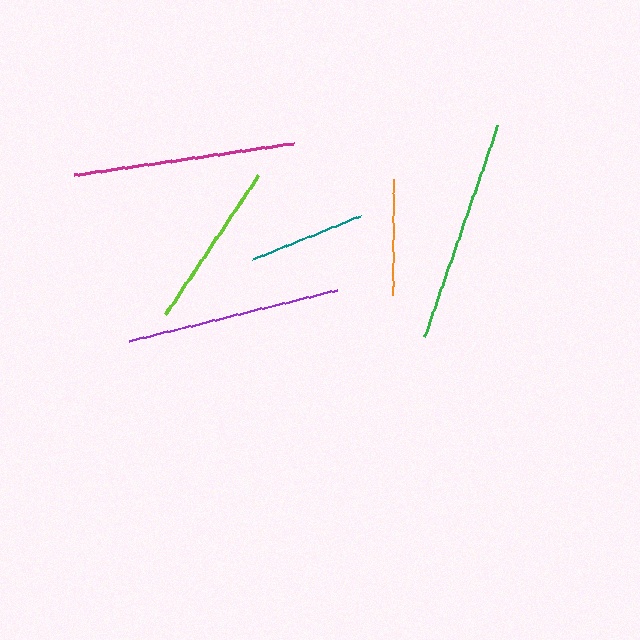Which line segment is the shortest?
The orange line is the shortest at approximately 116 pixels.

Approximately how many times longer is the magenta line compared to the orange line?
The magenta line is approximately 1.9 times the length of the orange line.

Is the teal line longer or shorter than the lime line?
The lime line is longer than the teal line.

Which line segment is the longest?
The green line is the longest at approximately 223 pixels.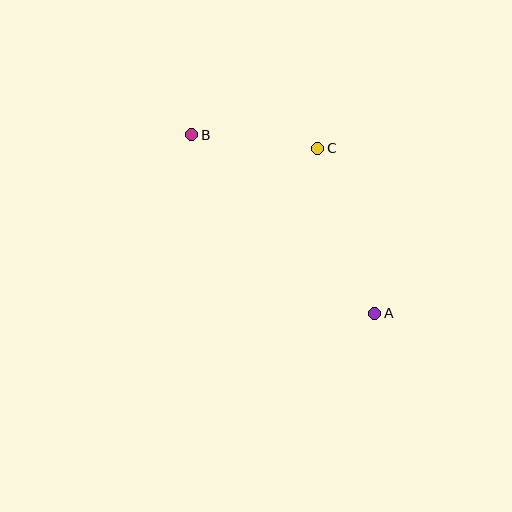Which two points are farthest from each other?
Points A and B are farthest from each other.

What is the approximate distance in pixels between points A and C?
The distance between A and C is approximately 175 pixels.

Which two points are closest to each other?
Points B and C are closest to each other.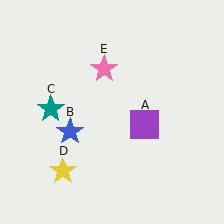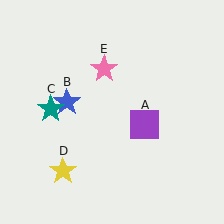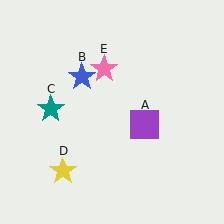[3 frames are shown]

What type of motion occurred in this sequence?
The blue star (object B) rotated clockwise around the center of the scene.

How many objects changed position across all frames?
1 object changed position: blue star (object B).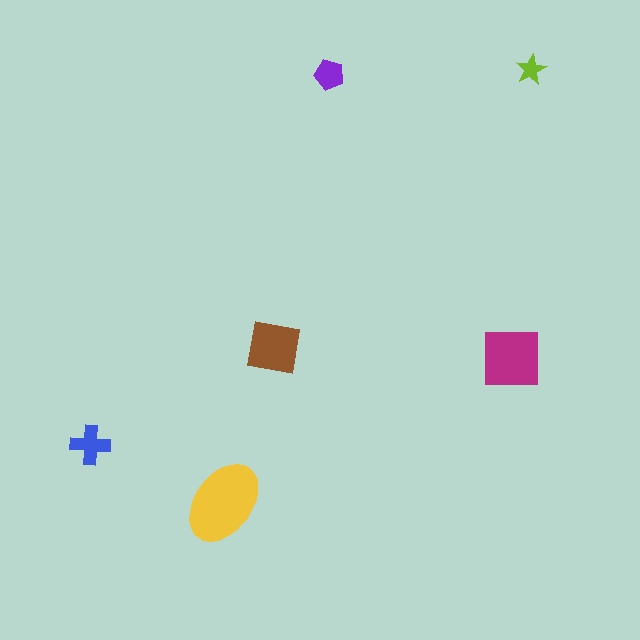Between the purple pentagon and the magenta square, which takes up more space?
The magenta square.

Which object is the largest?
The yellow ellipse.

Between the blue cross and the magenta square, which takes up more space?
The magenta square.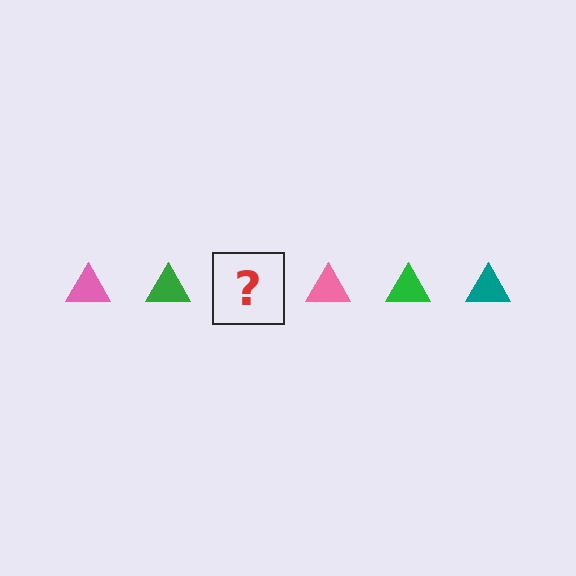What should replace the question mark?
The question mark should be replaced with a teal triangle.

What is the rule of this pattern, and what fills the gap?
The rule is that the pattern cycles through pink, green, teal triangles. The gap should be filled with a teal triangle.